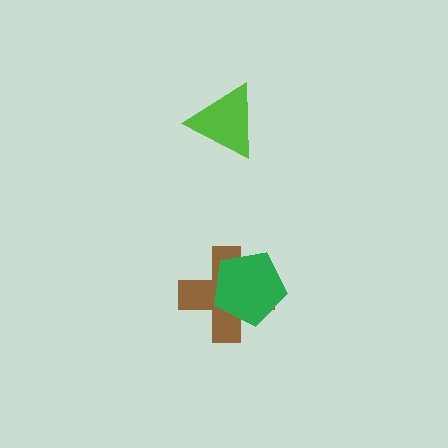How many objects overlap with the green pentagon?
1 object overlaps with the green pentagon.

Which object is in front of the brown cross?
The green pentagon is in front of the brown cross.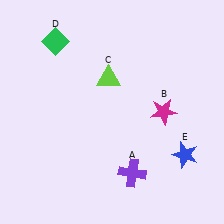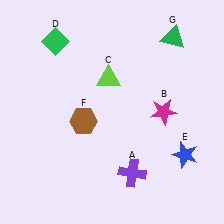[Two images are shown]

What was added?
A brown hexagon (F), a green triangle (G) were added in Image 2.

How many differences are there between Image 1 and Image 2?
There are 2 differences between the two images.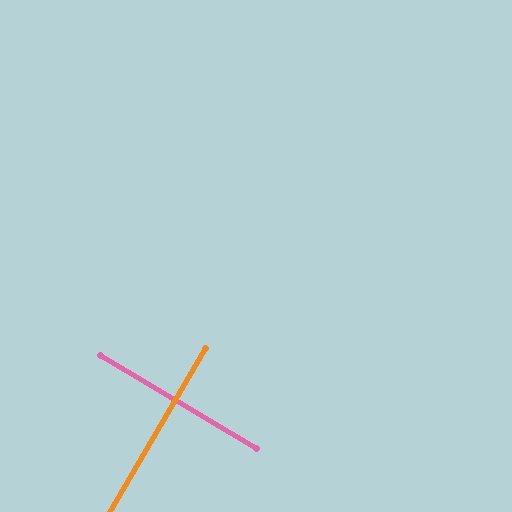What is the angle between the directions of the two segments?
Approximately 89 degrees.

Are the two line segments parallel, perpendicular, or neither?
Perpendicular — they meet at approximately 89°.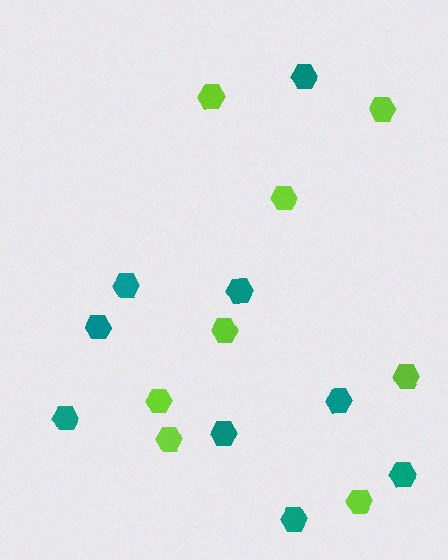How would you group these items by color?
There are 2 groups: one group of teal hexagons (9) and one group of lime hexagons (8).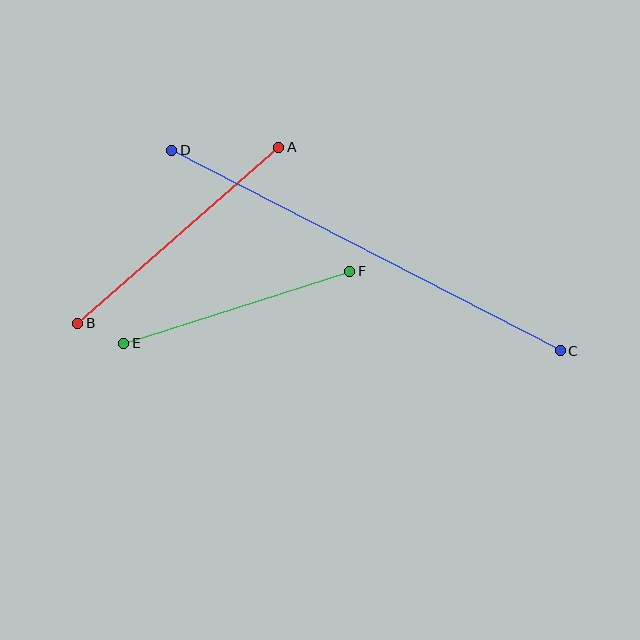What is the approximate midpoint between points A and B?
The midpoint is at approximately (178, 235) pixels.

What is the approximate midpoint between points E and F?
The midpoint is at approximately (237, 307) pixels.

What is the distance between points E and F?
The distance is approximately 237 pixels.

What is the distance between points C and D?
The distance is approximately 437 pixels.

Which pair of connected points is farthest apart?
Points C and D are farthest apart.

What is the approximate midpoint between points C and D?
The midpoint is at approximately (366, 250) pixels.